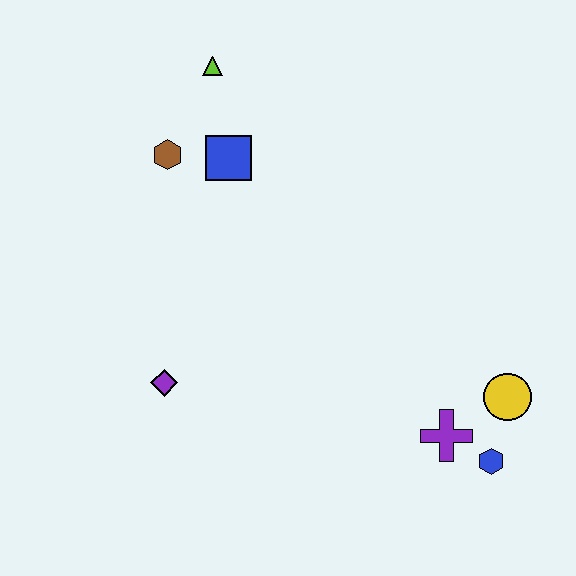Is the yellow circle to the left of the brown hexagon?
No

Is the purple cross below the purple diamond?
Yes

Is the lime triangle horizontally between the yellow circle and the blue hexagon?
No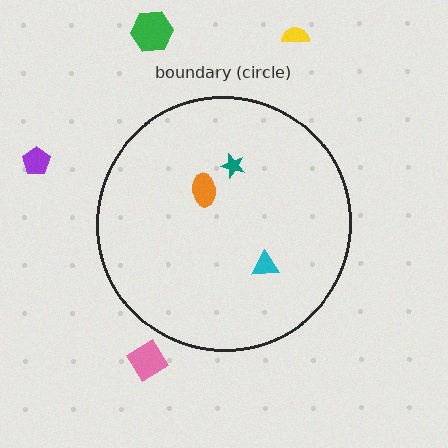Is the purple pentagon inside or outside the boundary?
Outside.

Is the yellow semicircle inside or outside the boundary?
Outside.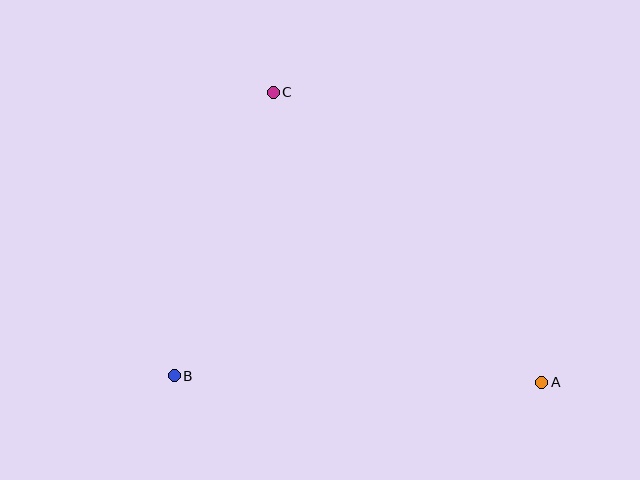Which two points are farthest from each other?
Points A and C are farthest from each other.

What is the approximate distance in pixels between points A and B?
The distance between A and B is approximately 368 pixels.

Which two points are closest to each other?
Points B and C are closest to each other.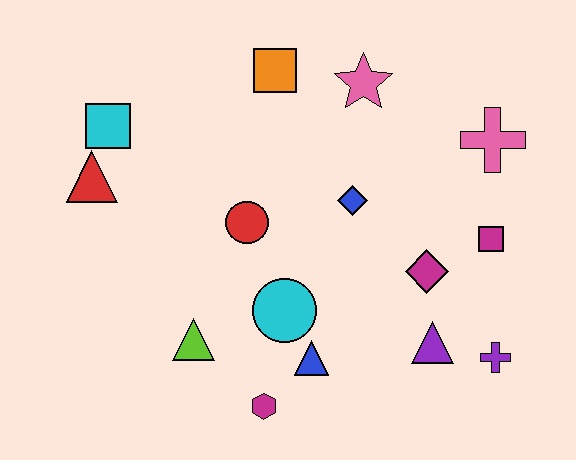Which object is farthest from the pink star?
The magenta hexagon is farthest from the pink star.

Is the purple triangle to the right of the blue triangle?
Yes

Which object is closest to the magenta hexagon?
The blue triangle is closest to the magenta hexagon.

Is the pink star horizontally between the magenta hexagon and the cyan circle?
No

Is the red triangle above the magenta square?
Yes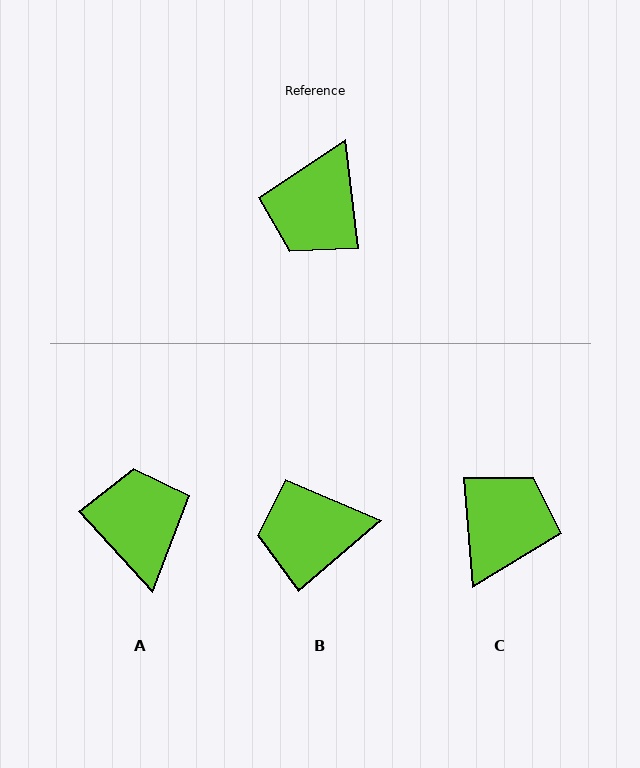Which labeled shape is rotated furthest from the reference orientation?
C, about 177 degrees away.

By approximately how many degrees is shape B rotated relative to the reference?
Approximately 57 degrees clockwise.